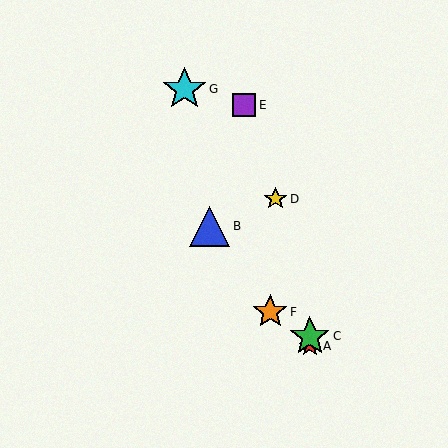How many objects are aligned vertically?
2 objects (A, C) are aligned vertically.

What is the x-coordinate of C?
Object C is at x≈310.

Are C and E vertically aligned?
No, C is at x≈310 and E is at x≈244.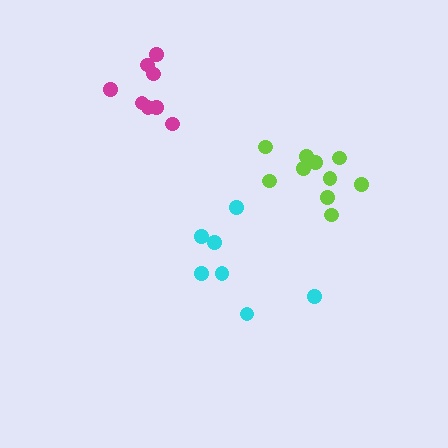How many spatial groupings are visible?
There are 3 spatial groupings.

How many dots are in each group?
Group 1: 7 dots, Group 2: 10 dots, Group 3: 8 dots (25 total).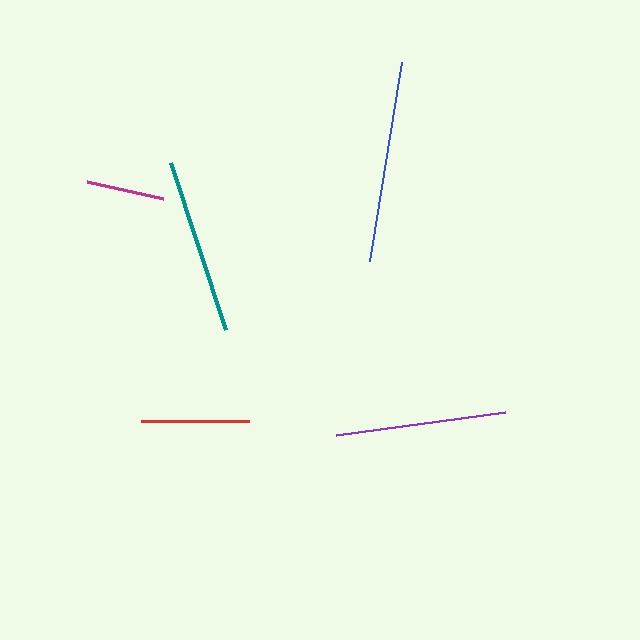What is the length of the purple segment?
The purple segment is approximately 171 pixels long.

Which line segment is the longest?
The blue line is the longest at approximately 202 pixels.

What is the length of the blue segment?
The blue segment is approximately 202 pixels long.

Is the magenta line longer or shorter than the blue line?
The blue line is longer than the magenta line.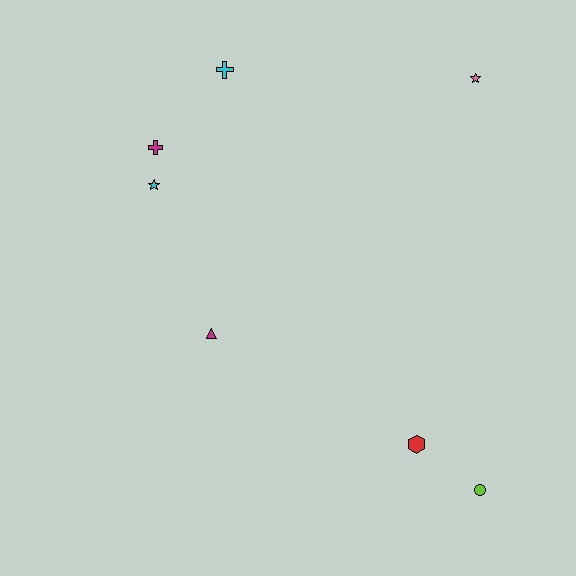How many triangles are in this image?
There is 1 triangle.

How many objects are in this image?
There are 7 objects.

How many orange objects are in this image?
There are no orange objects.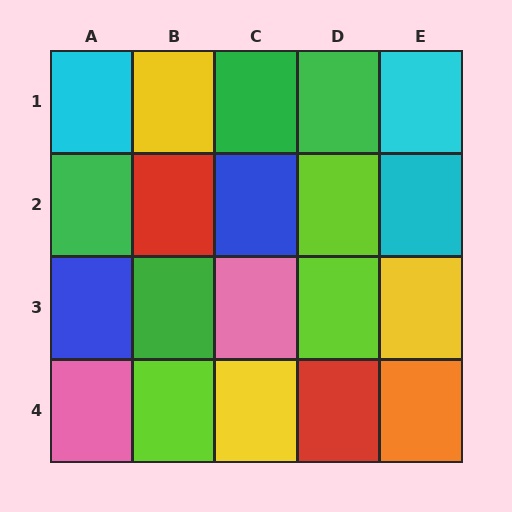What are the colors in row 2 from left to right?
Green, red, blue, lime, cyan.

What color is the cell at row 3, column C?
Pink.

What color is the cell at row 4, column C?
Yellow.